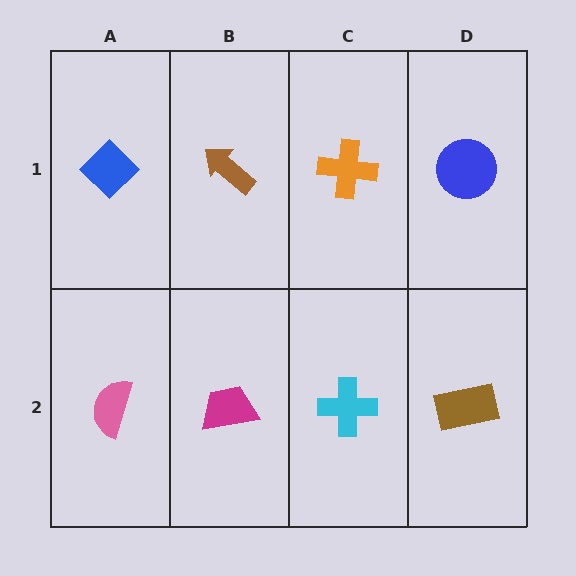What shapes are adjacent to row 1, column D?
A brown rectangle (row 2, column D), an orange cross (row 1, column C).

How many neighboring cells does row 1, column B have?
3.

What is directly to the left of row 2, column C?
A magenta trapezoid.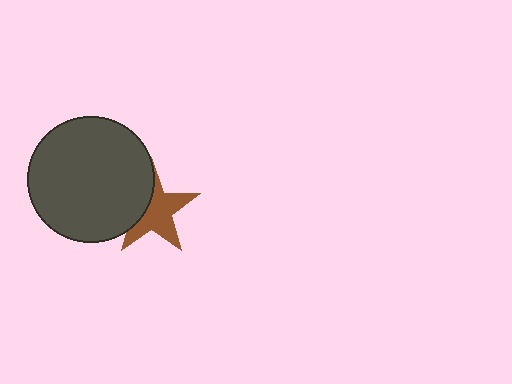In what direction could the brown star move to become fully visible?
The brown star could move right. That would shift it out from behind the dark gray circle entirely.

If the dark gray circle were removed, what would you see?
You would see the complete brown star.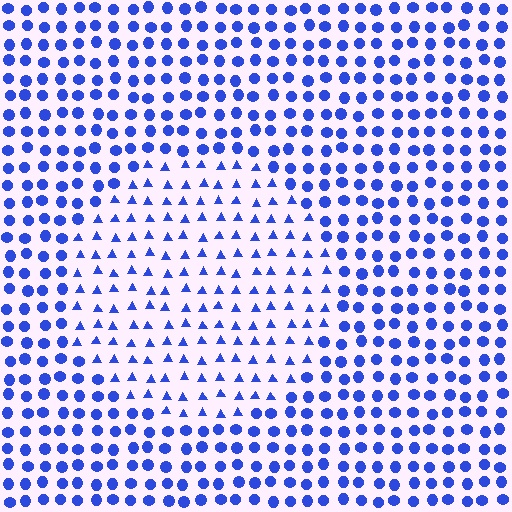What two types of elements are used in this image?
The image uses triangles inside the circle region and circles outside it.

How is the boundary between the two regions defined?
The boundary is defined by a change in element shape: triangles inside vs. circles outside. All elements share the same color and spacing.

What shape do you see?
I see a circle.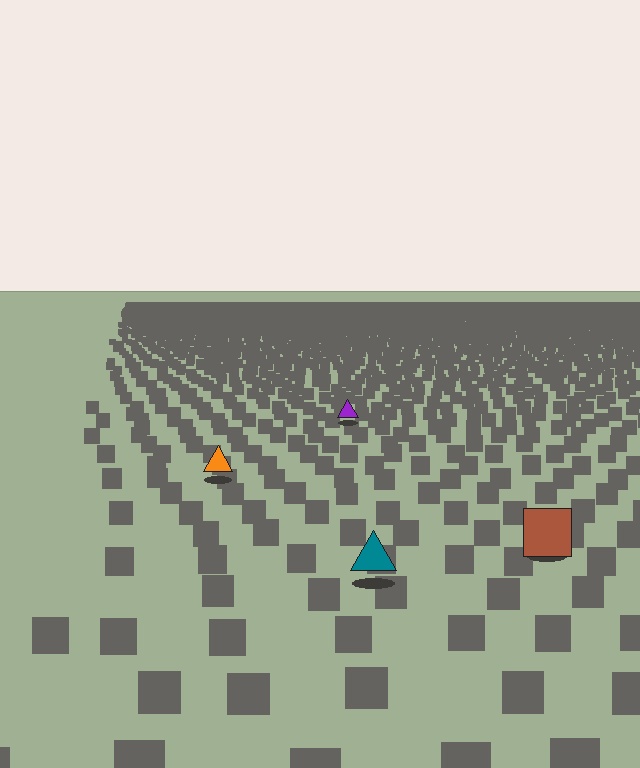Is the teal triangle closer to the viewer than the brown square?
Yes. The teal triangle is closer — you can tell from the texture gradient: the ground texture is coarser near it.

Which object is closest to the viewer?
The teal triangle is closest. The texture marks near it are larger and more spread out.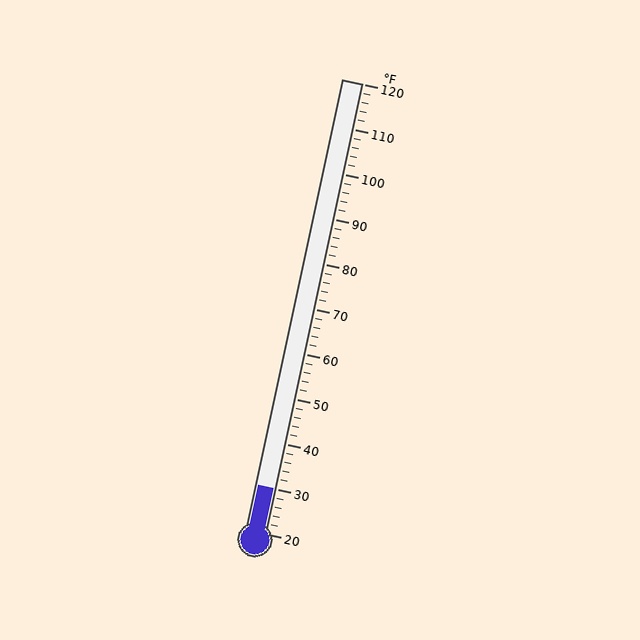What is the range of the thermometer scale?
The thermometer scale ranges from 20°F to 120°F.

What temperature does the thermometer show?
The thermometer shows approximately 30°F.